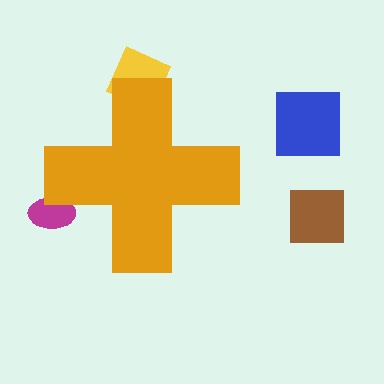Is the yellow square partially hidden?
Yes, the yellow square is partially hidden behind the orange cross.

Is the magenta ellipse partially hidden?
Yes, the magenta ellipse is partially hidden behind the orange cross.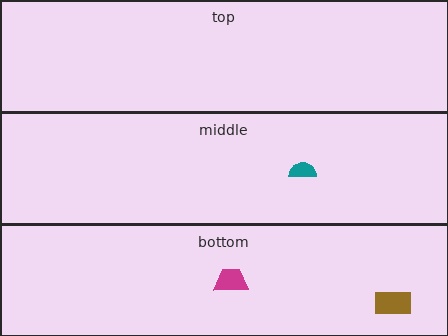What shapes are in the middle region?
The teal semicircle.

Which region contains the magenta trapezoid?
The bottom region.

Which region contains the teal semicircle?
The middle region.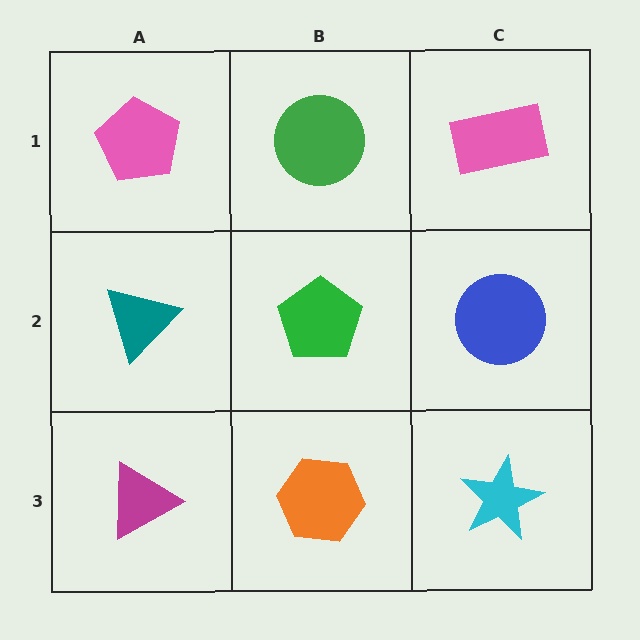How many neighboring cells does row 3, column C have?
2.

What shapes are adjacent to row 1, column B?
A green pentagon (row 2, column B), a pink pentagon (row 1, column A), a pink rectangle (row 1, column C).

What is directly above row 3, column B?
A green pentagon.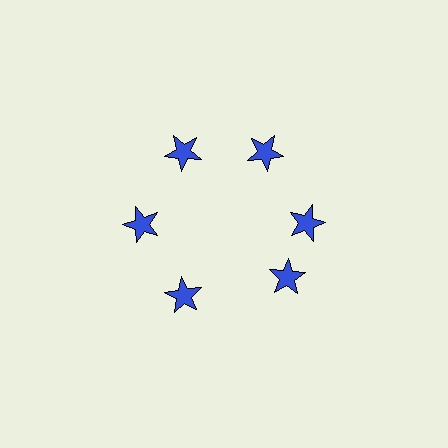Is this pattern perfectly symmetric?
No. The 6 blue stars are arranged in a ring, but one element near the 5 o'clock position is rotated out of alignment along the ring, breaking the 6-fold rotational symmetry.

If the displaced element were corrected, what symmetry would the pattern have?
It would have 6-fold rotational symmetry — the pattern would map onto itself every 60 degrees.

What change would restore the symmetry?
The symmetry would be restored by rotating it back into even spacing with its neighbors so that all 6 stars sit at equal angles and equal distance from the center.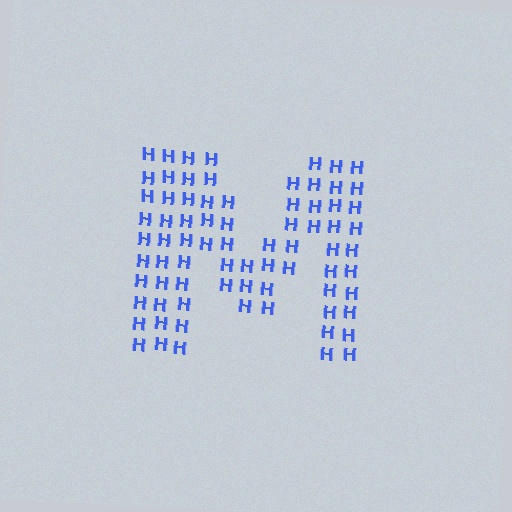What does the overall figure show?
The overall figure shows the letter M.